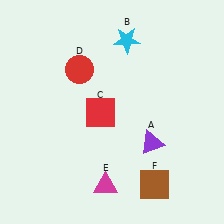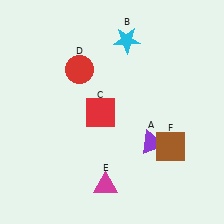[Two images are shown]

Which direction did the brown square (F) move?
The brown square (F) moved up.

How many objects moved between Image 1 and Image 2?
1 object moved between the two images.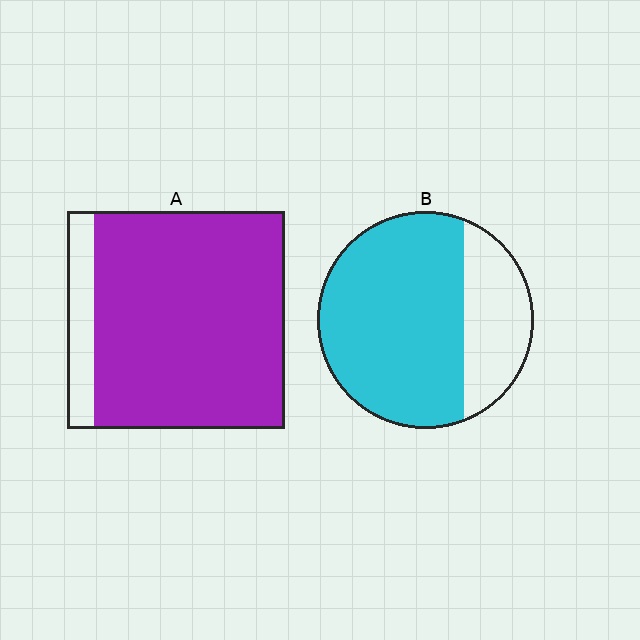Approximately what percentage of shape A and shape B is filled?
A is approximately 90% and B is approximately 70%.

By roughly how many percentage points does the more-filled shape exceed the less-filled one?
By roughly 15 percentage points (A over B).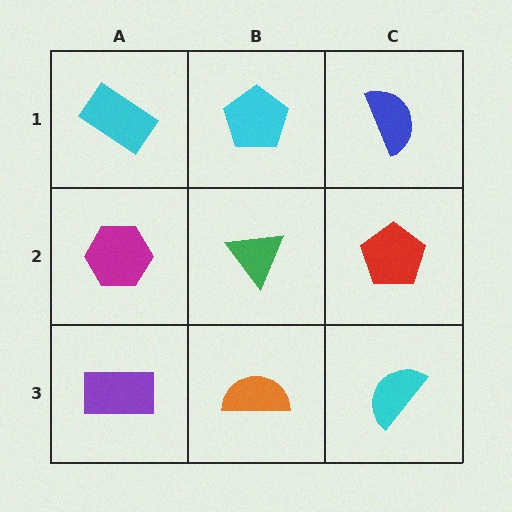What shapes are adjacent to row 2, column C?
A blue semicircle (row 1, column C), a cyan semicircle (row 3, column C), a green triangle (row 2, column B).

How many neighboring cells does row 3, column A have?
2.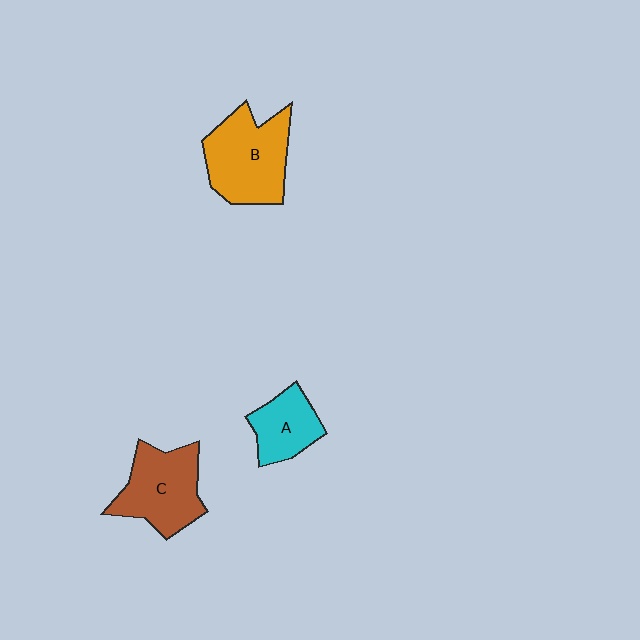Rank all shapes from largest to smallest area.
From largest to smallest: B (orange), C (brown), A (cyan).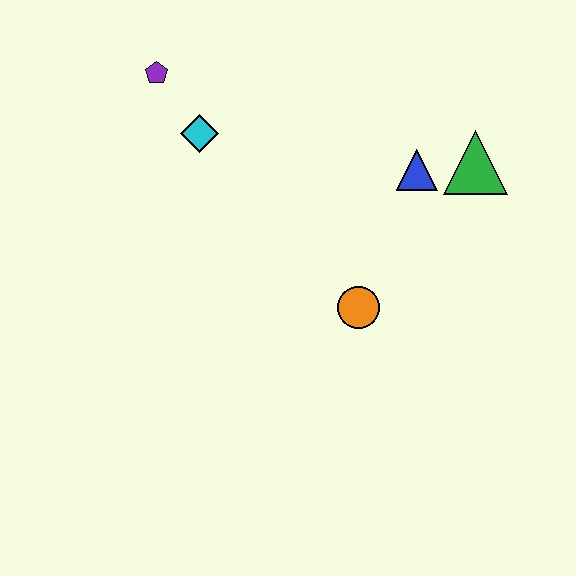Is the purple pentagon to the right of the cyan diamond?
No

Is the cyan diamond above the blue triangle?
Yes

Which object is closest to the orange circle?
The blue triangle is closest to the orange circle.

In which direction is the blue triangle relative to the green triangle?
The blue triangle is to the left of the green triangle.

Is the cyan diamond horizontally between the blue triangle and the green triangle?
No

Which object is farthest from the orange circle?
The purple pentagon is farthest from the orange circle.